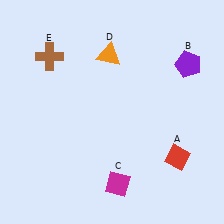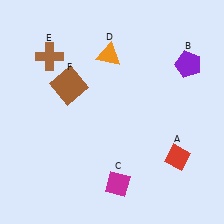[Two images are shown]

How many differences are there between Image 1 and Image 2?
There is 1 difference between the two images.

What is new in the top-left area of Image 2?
A brown square (F) was added in the top-left area of Image 2.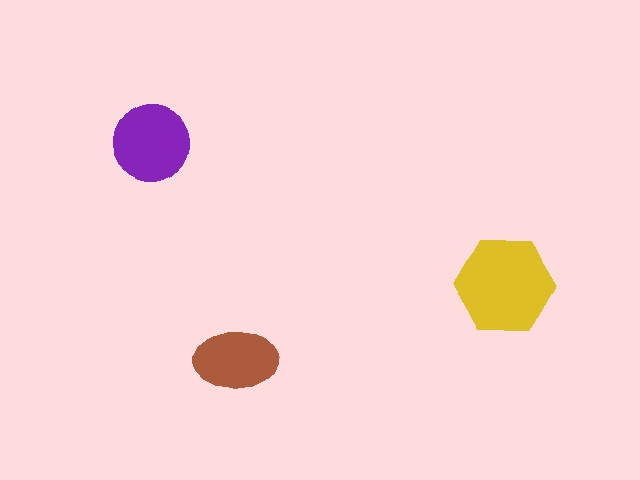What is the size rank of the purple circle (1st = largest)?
2nd.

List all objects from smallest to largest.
The brown ellipse, the purple circle, the yellow hexagon.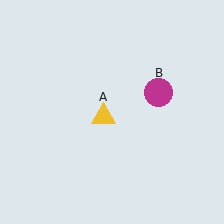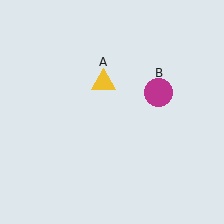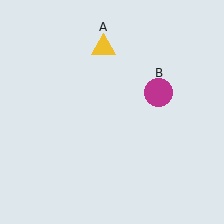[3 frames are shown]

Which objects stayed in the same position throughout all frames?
Magenta circle (object B) remained stationary.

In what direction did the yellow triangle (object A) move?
The yellow triangle (object A) moved up.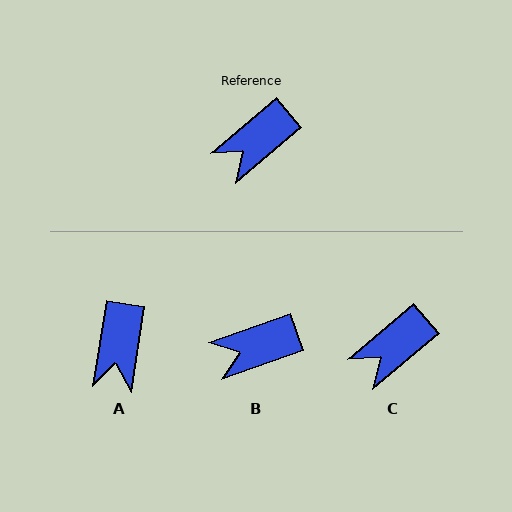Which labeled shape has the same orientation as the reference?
C.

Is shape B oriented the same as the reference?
No, it is off by about 21 degrees.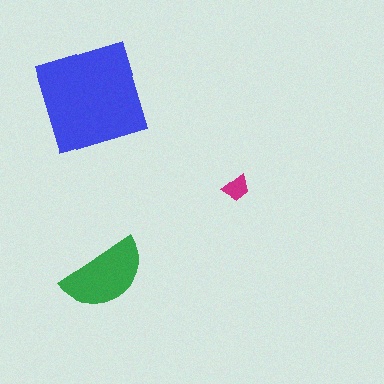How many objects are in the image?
There are 3 objects in the image.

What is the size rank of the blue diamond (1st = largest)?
1st.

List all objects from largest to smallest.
The blue diamond, the green semicircle, the magenta trapezoid.